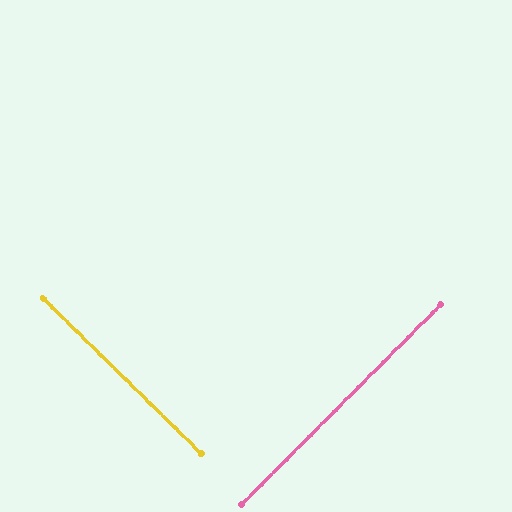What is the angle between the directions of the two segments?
Approximately 90 degrees.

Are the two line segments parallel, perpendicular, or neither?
Perpendicular — they meet at approximately 90°.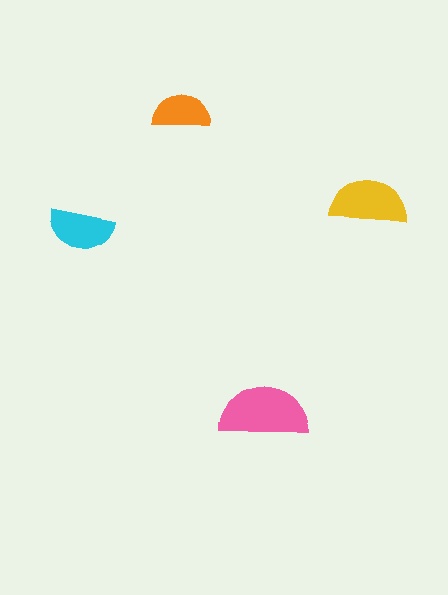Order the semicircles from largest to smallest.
the pink one, the yellow one, the cyan one, the orange one.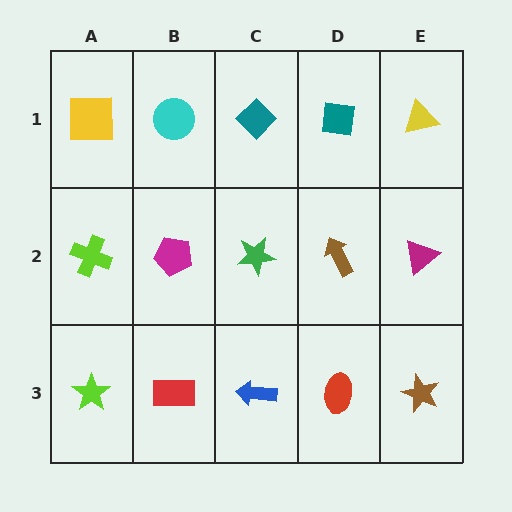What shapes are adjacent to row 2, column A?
A yellow square (row 1, column A), a lime star (row 3, column A), a magenta pentagon (row 2, column B).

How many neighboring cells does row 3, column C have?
3.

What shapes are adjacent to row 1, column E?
A magenta triangle (row 2, column E), a teal square (row 1, column D).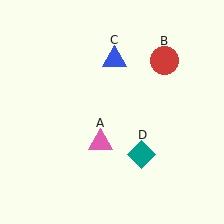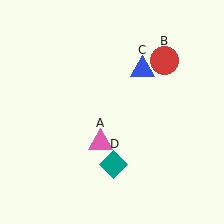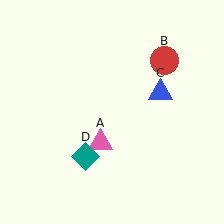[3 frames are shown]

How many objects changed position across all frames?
2 objects changed position: blue triangle (object C), teal diamond (object D).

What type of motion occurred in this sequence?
The blue triangle (object C), teal diamond (object D) rotated clockwise around the center of the scene.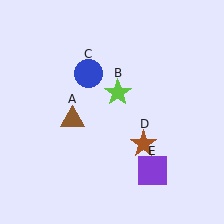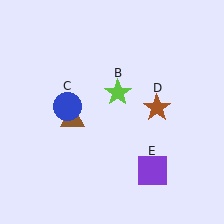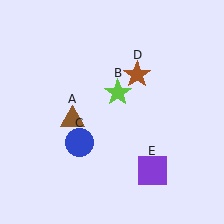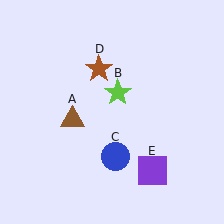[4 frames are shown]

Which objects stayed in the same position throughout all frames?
Brown triangle (object A) and lime star (object B) and purple square (object E) remained stationary.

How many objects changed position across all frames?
2 objects changed position: blue circle (object C), brown star (object D).